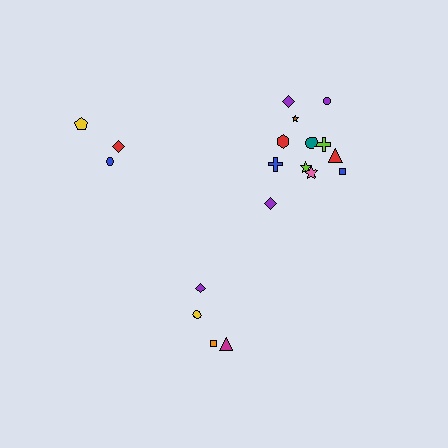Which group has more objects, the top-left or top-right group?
The top-right group.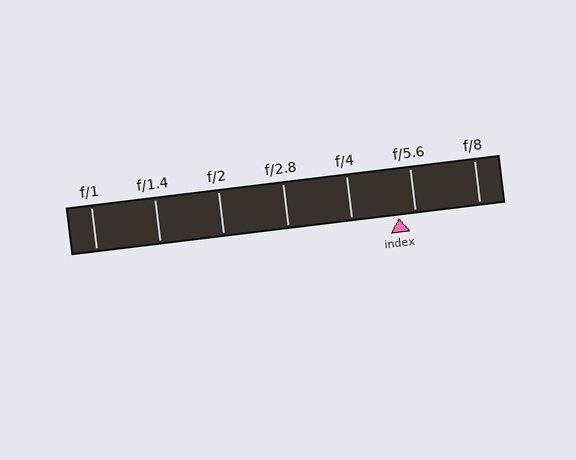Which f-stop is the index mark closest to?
The index mark is closest to f/5.6.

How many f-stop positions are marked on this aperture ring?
There are 7 f-stop positions marked.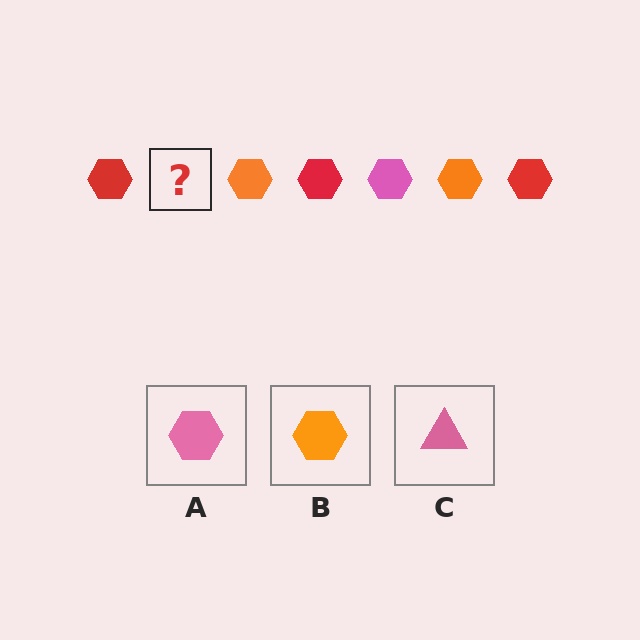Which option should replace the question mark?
Option A.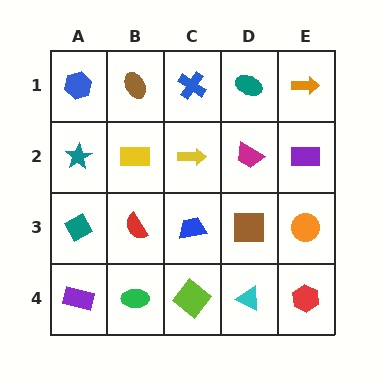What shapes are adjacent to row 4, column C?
A blue trapezoid (row 3, column C), a green ellipse (row 4, column B), a cyan triangle (row 4, column D).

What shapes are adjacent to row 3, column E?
A purple rectangle (row 2, column E), a red hexagon (row 4, column E), a brown square (row 3, column D).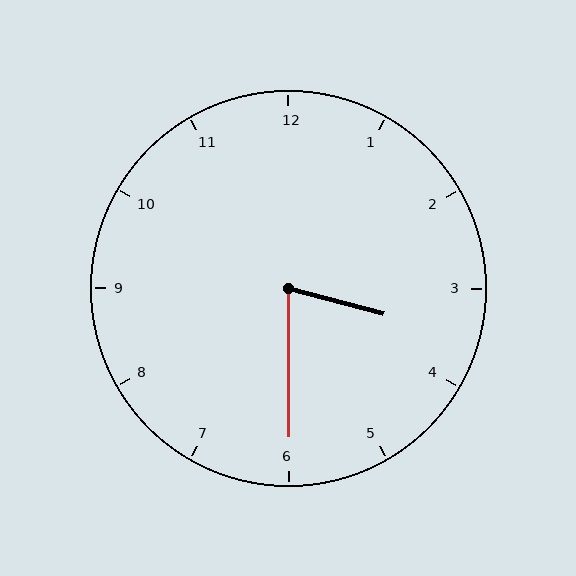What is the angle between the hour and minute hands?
Approximately 75 degrees.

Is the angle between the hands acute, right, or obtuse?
It is acute.